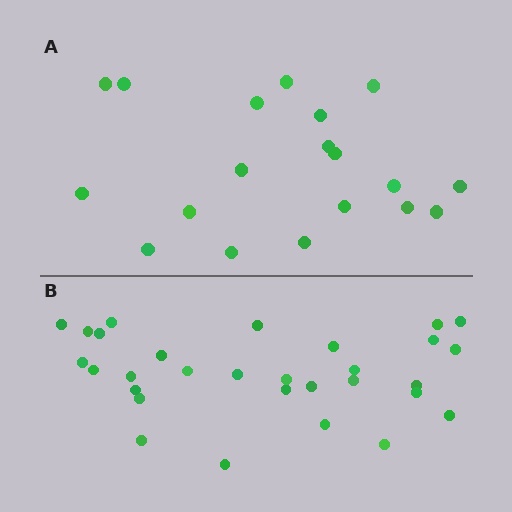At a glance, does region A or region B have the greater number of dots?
Region B (the bottom region) has more dots.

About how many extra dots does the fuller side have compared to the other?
Region B has roughly 12 or so more dots than region A.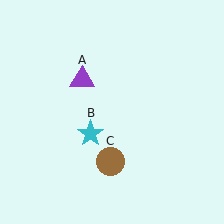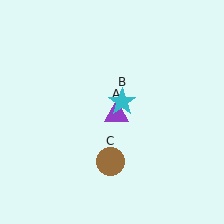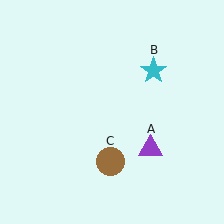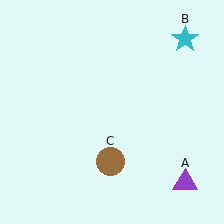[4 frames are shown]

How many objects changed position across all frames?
2 objects changed position: purple triangle (object A), cyan star (object B).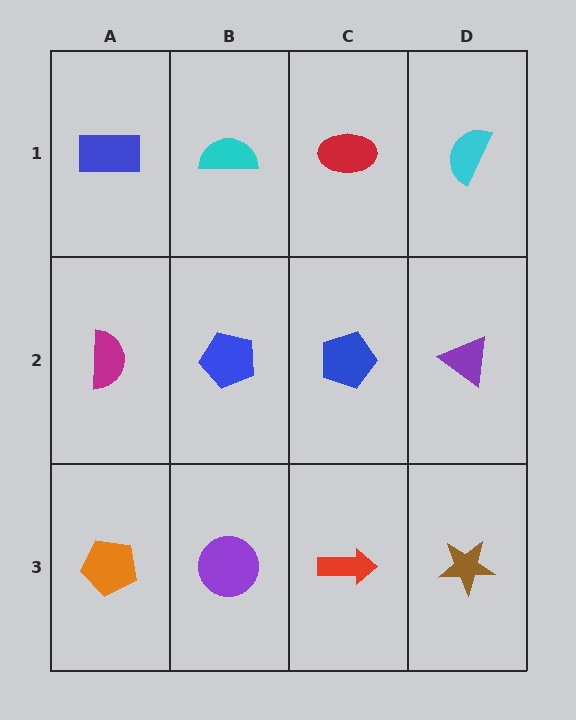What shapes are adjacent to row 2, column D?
A cyan semicircle (row 1, column D), a brown star (row 3, column D), a blue pentagon (row 2, column C).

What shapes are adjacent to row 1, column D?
A purple triangle (row 2, column D), a red ellipse (row 1, column C).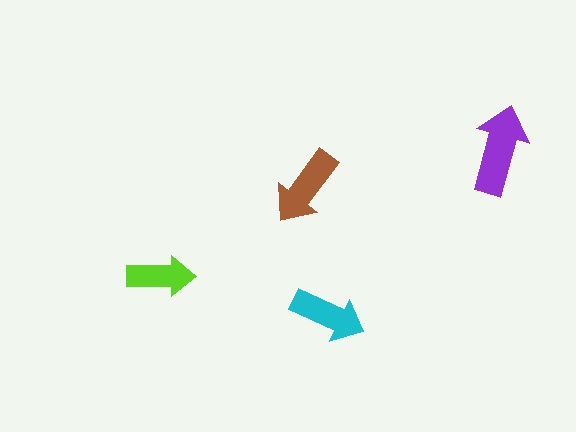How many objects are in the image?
There are 4 objects in the image.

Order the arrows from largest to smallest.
the purple one, the brown one, the cyan one, the lime one.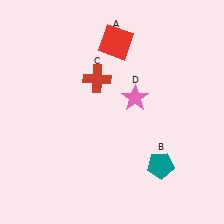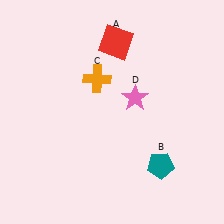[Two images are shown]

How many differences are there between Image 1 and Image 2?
There is 1 difference between the two images.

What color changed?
The cross (C) changed from red in Image 1 to orange in Image 2.